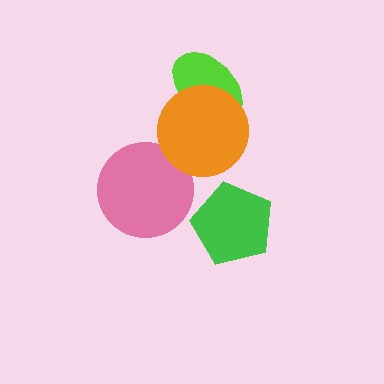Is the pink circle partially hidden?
Yes, it is partially covered by another shape.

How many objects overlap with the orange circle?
2 objects overlap with the orange circle.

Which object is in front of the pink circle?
The orange circle is in front of the pink circle.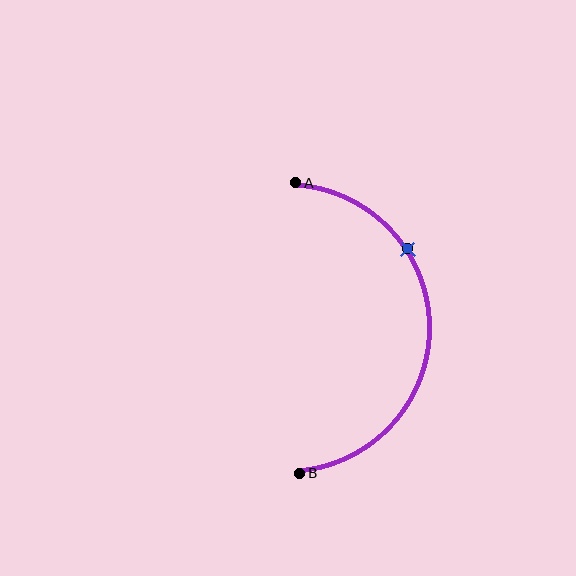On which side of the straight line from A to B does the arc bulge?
The arc bulges to the right of the straight line connecting A and B.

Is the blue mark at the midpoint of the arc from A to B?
No. The blue mark lies on the arc but is closer to endpoint A. The arc midpoint would be at the point on the curve equidistant along the arc from both A and B.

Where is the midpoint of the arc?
The arc midpoint is the point on the curve farthest from the straight line joining A and B. It sits to the right of that line.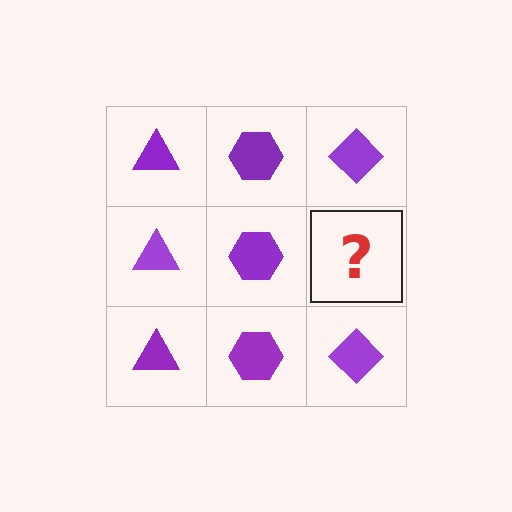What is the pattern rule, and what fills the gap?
The rule is that each column has a consistent shape. The gap should be filled with a purple diamond.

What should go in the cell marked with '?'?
The missing cell should contain a purple diamond.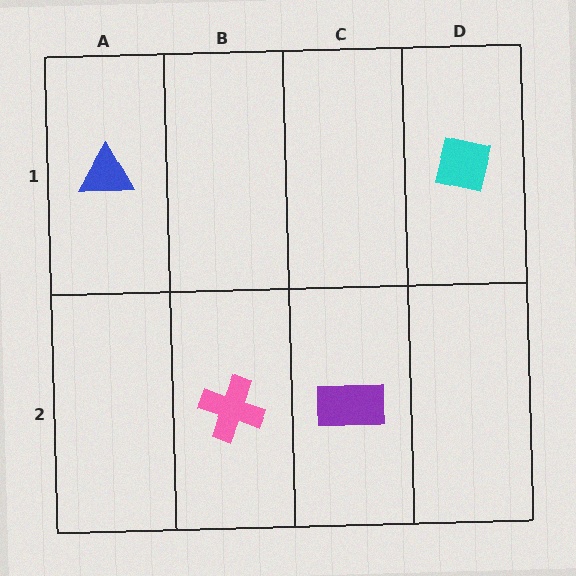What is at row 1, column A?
A blue triangle.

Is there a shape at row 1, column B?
No, that cell is empty.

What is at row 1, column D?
A cyan square.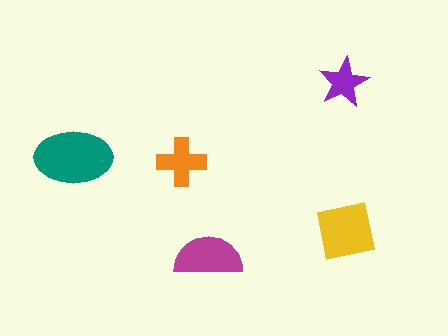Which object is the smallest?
The purple star.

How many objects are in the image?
There are 5 objects in the image.